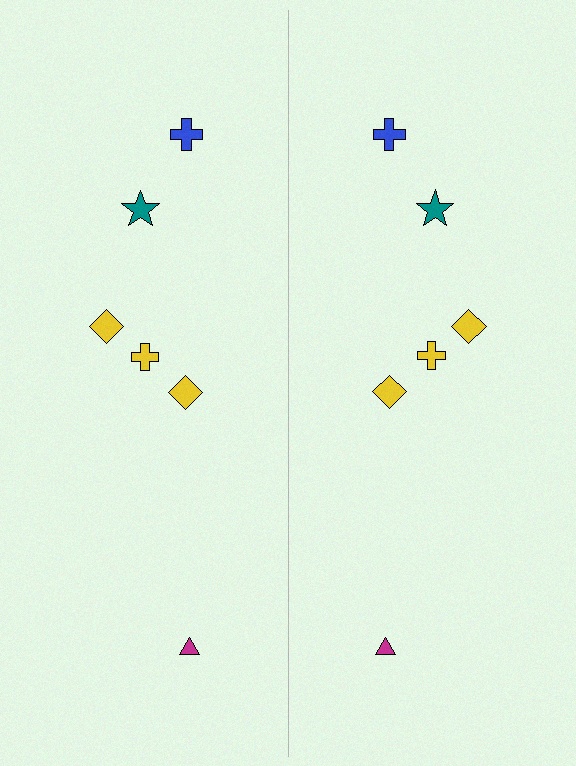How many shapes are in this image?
There are 12 shapes in this image.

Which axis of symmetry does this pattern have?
The pattern has a vertical axis of symmetry running through the center of the image.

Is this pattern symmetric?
Yes, this pattern has bilateral (reflection) symmetry.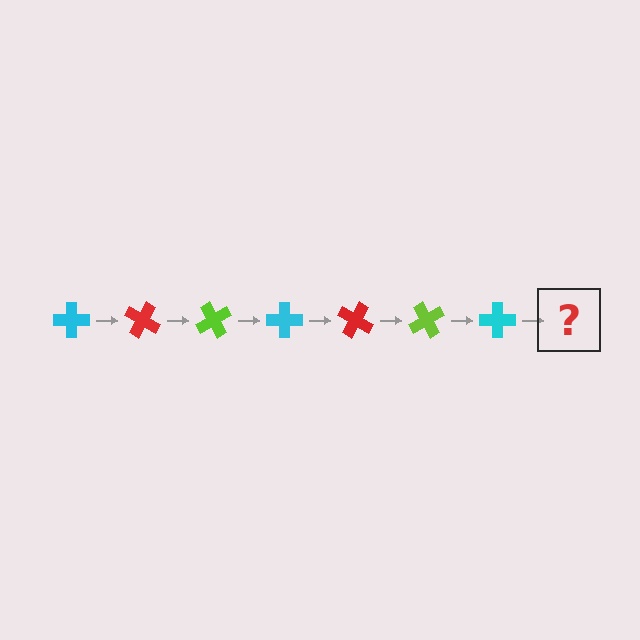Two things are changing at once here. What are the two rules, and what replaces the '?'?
The two rules are that it rotates 30 degrees each step and the color cycles through cyan, red, and lime. The '?' should be a red cross, rotated 210 degrees from the start.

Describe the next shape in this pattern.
It should be a red cross, rotated 210 degrees from the start.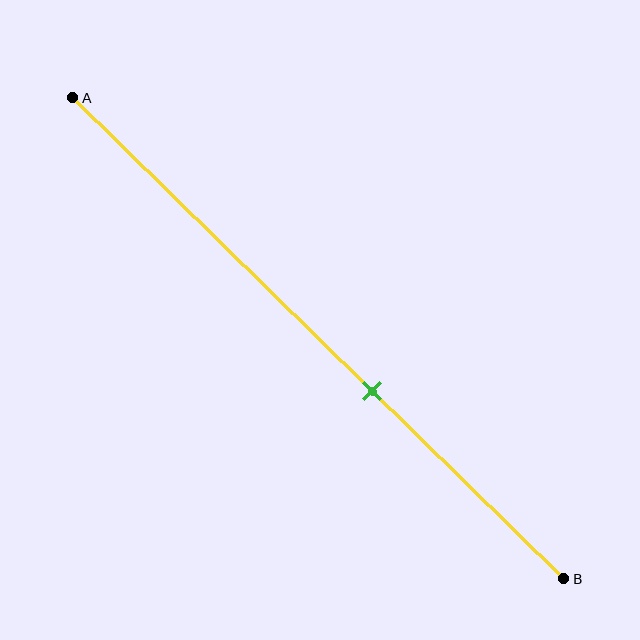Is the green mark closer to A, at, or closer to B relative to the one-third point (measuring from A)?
The green mark is closer to point B than the one-third point of segment AB.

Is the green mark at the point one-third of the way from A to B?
No, the mark is at about 60% from A, not at the 33% one-third point.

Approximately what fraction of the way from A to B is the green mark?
The green mark is approximately 60% of the way from A to B.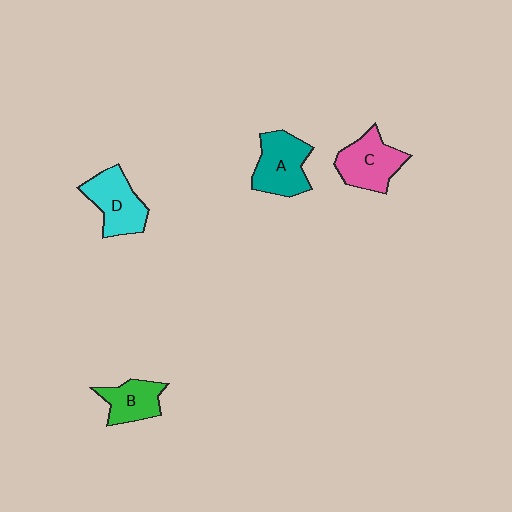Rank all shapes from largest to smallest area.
From largest to smallest: A (teal), D (cyan), C (pink), B (green).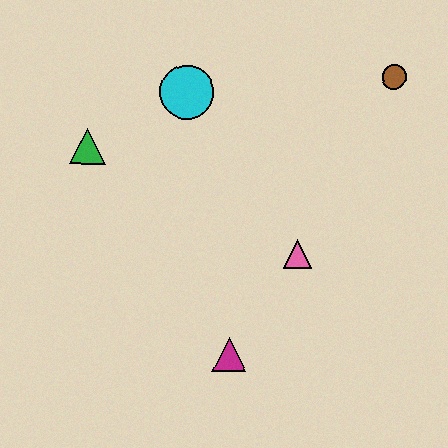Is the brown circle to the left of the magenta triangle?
No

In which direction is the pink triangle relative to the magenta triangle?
The pink triangle is above the magenta triangle.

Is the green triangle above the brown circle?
No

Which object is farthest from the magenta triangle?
The brown circle is farthest from the magenta triangle.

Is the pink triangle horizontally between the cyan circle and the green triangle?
No